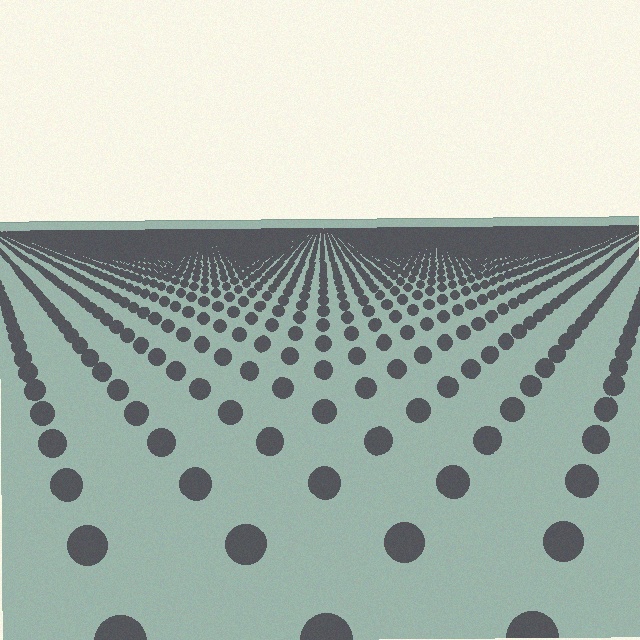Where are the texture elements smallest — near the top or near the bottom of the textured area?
Near the top.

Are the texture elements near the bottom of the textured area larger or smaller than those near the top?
Larger. Near the bottom, elements are closer to the viewer and appear at a bigger on-screen size.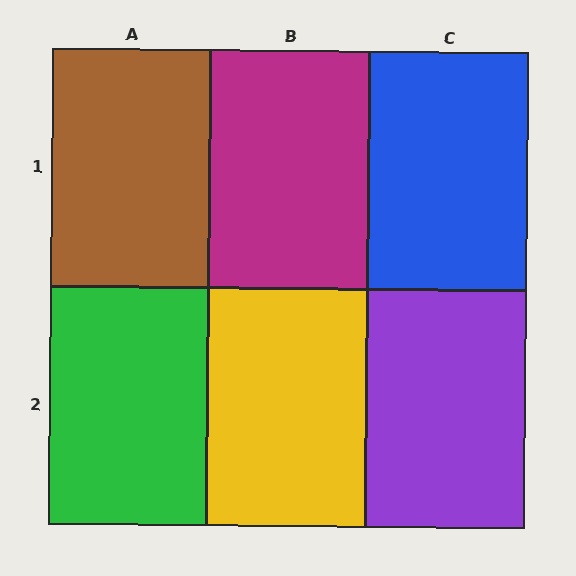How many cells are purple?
1 cell is purple.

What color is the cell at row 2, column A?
Green.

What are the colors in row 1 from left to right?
Brown, magenta, blue.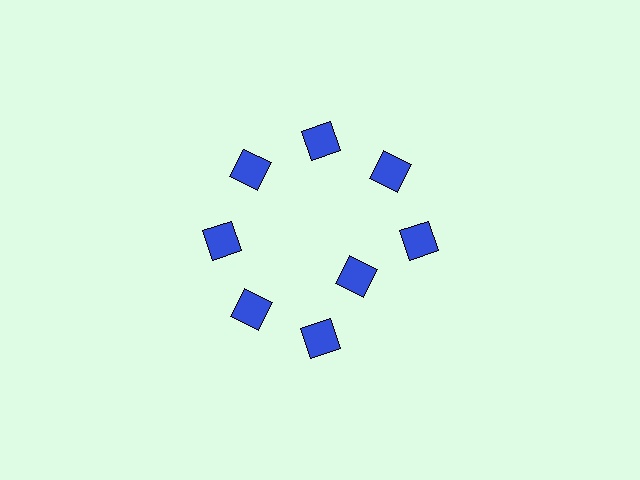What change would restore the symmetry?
The symmetry would be restored by moving it outward, back onto the ring so that all 8 diamonds sit at equal angles and equal distance from the center.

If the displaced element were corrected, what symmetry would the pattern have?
It would have 8-fold rotational symmetry — the pattern would map onto itself every 45 degrees.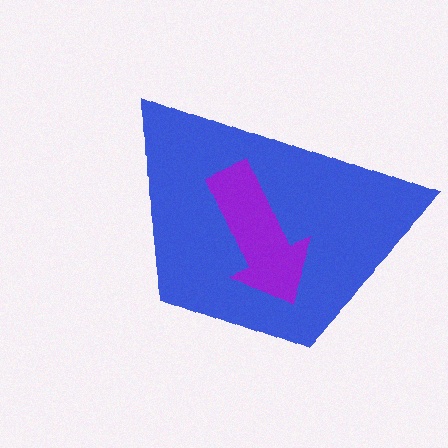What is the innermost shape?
The purple arrow.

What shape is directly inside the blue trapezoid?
The purple arrow.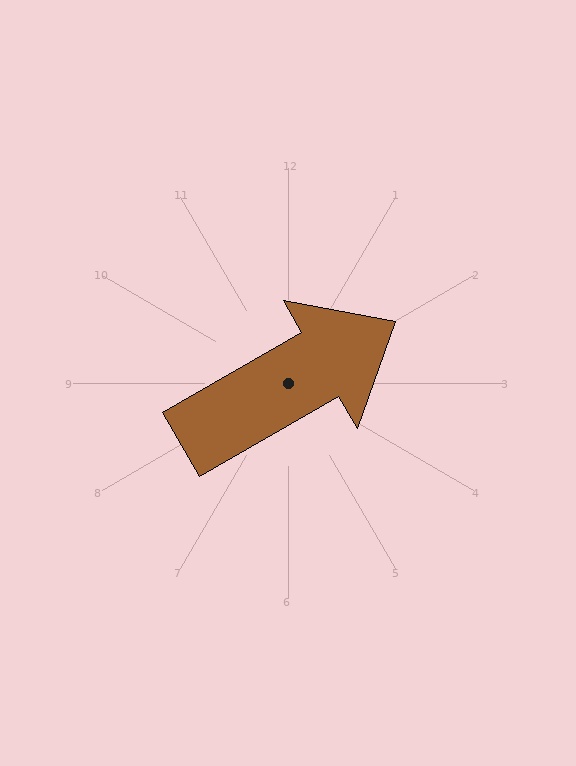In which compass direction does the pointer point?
Northeast.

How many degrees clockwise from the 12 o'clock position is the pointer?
Approximately 60 degrees.